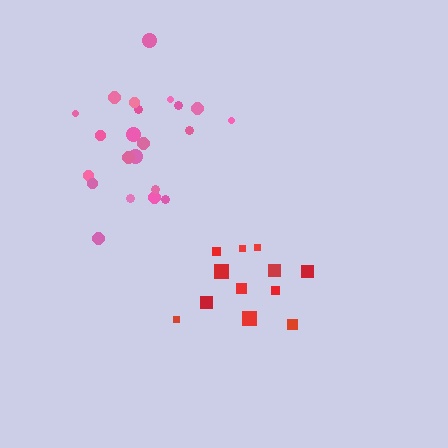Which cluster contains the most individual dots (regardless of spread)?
Pink (22).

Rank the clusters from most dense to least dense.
pink, red.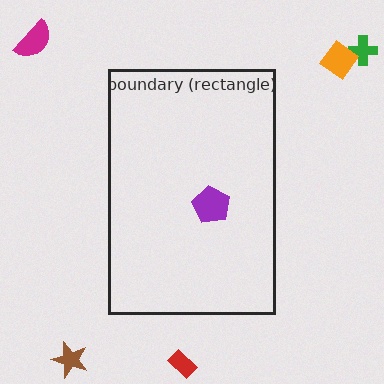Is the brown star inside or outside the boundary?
Outside.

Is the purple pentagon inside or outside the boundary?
Inside.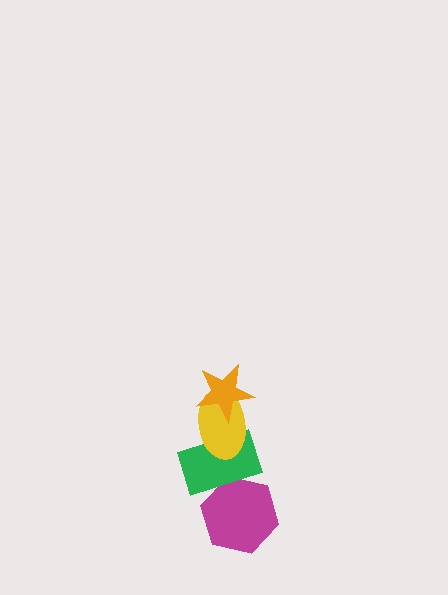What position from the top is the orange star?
The orange star is 1st from the top.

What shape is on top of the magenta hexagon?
The green rectangle is on top of the magenta hexagon.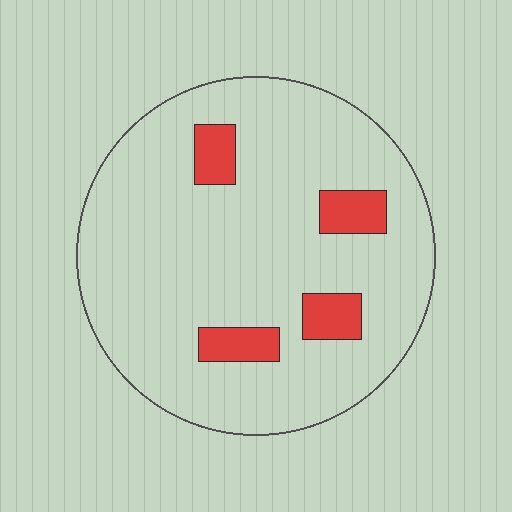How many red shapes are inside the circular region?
4.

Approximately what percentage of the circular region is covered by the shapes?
Approximately 10%.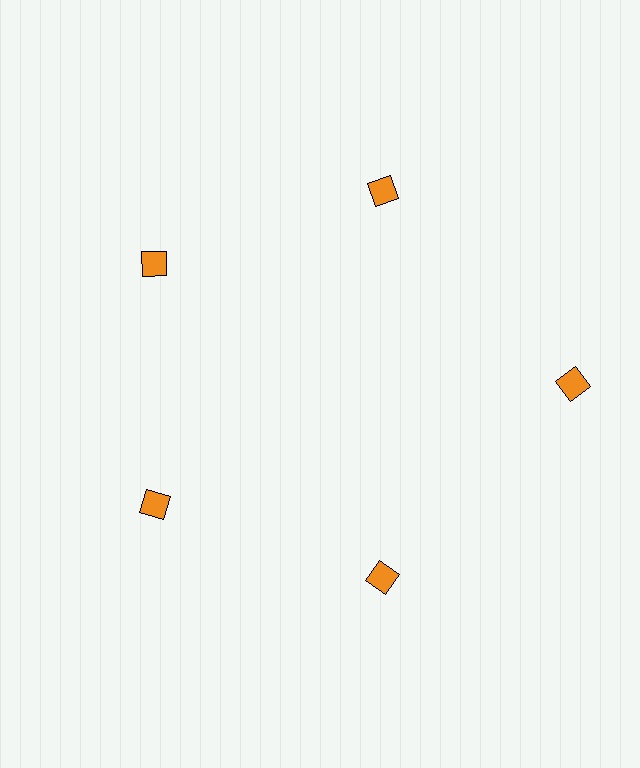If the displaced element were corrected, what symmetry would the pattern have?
It would have 5-fold rotational symmetry — the pattern would map onto itself every 72 degrees.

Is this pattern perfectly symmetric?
No. The 5 orange squares are arranged in a ring, but one element near the 3 o'clock position is pushed outward from the center, breaking the 5-fold rotational symmetry.